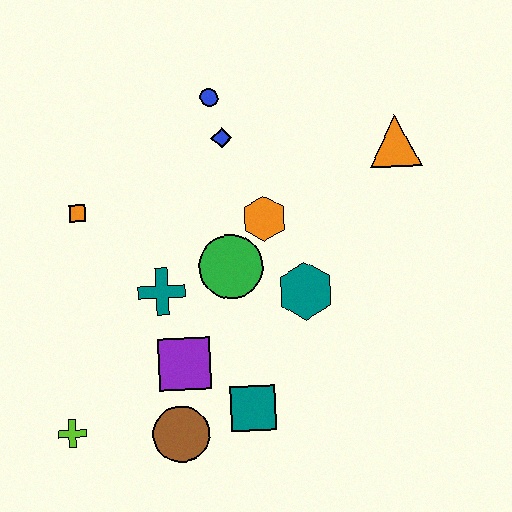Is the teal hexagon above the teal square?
Yes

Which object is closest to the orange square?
The teal cross is closest to the orange square.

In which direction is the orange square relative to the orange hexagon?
The orange square is to the left of the orange hexagon.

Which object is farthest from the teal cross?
The orange triangle is farthest from the teal cross.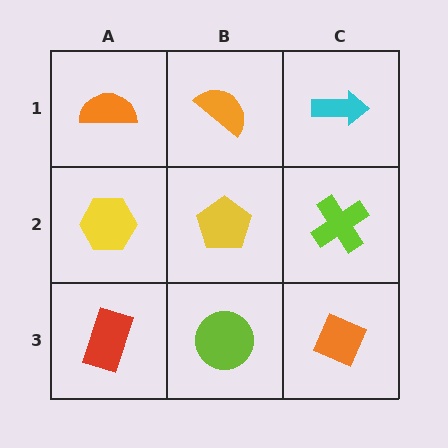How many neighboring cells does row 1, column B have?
3.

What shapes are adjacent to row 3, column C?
A lime cross (row 2, column C), a lime circle (row 3, column B).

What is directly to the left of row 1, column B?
An orange semicircle.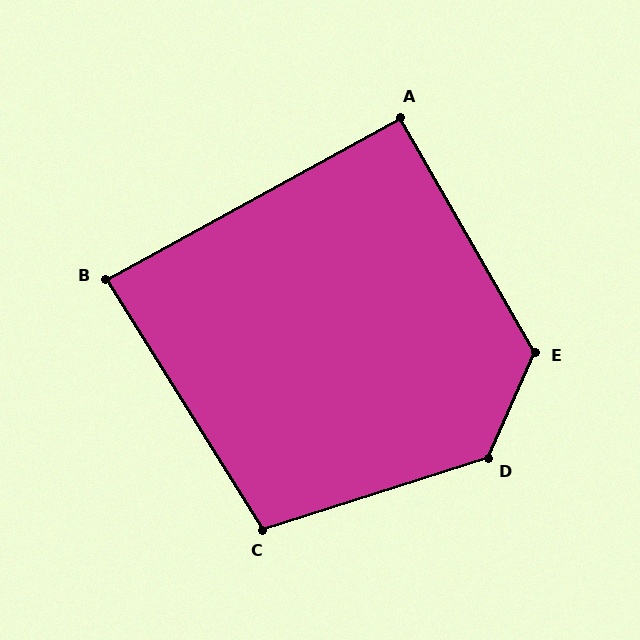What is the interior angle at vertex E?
Approximately 126 degrees (obtuse).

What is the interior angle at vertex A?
Approximately 91 degrees (approximately right).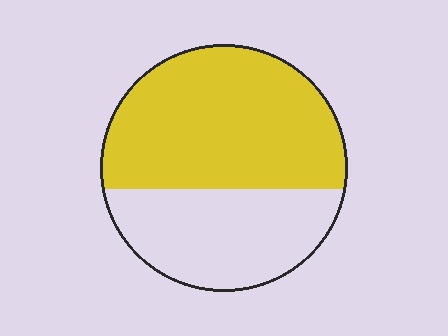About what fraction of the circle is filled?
About three fifths (3/5).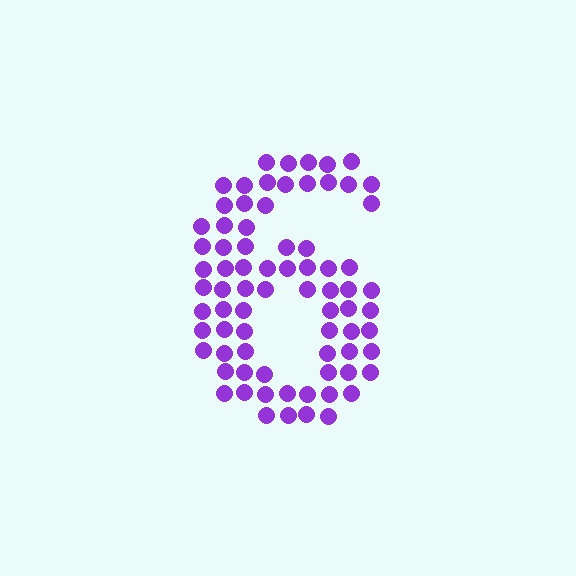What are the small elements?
The small elements are circles.